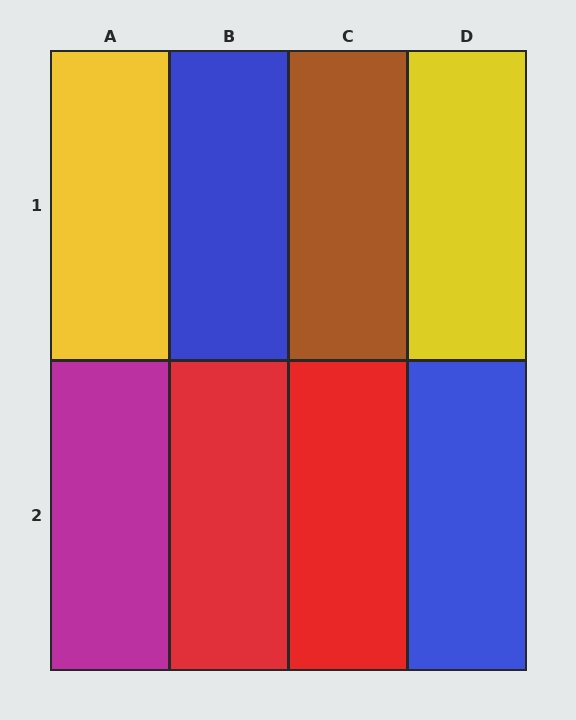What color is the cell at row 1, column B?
Blue.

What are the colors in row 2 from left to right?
Magenta, red, red, blue.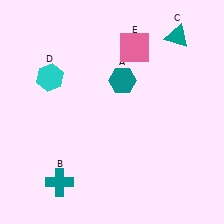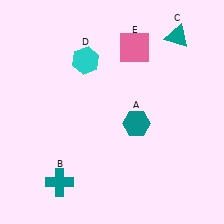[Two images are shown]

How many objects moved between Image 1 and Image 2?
2 objects moved between the two images.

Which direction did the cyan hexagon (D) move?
The cyan hexagon (D) moved right.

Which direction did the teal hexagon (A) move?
The teal hexagon (A) moved down.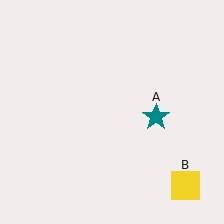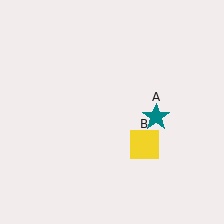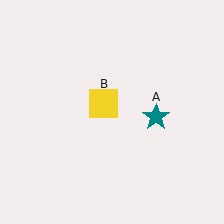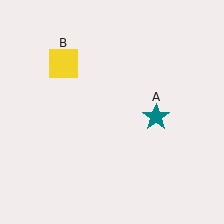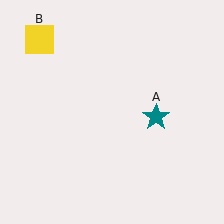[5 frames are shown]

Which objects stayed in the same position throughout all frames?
Teal star (object A) remained stationary.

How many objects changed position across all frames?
1 object changed position: yellow square (object B).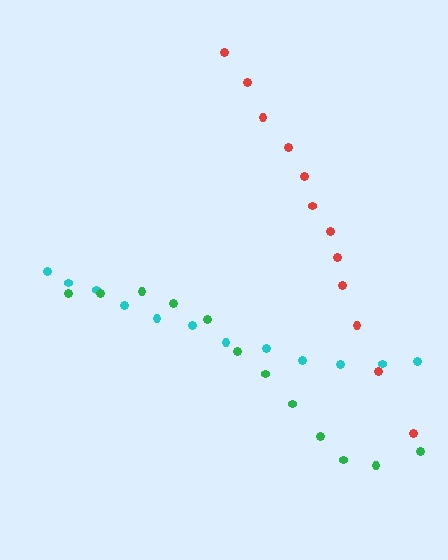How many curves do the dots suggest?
There are 3 distinct paths.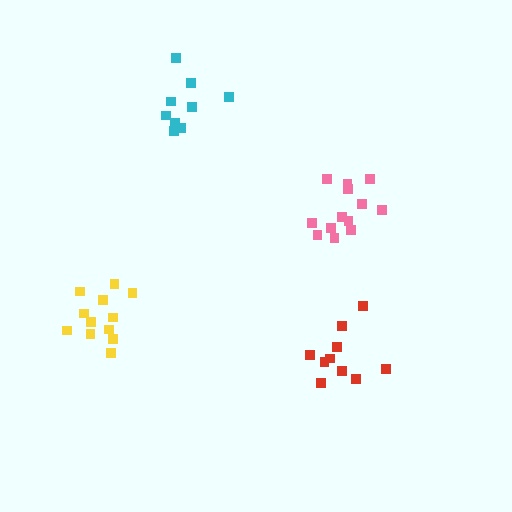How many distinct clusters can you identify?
There are 4 distinct clusters.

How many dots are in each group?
Group 1: 9 dots, Group 2: 10 dots, Group 3: 12 dots, Group 4: 13 dots (44 total).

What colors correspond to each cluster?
The clusters are colored: cyan, red, yellow, pink.